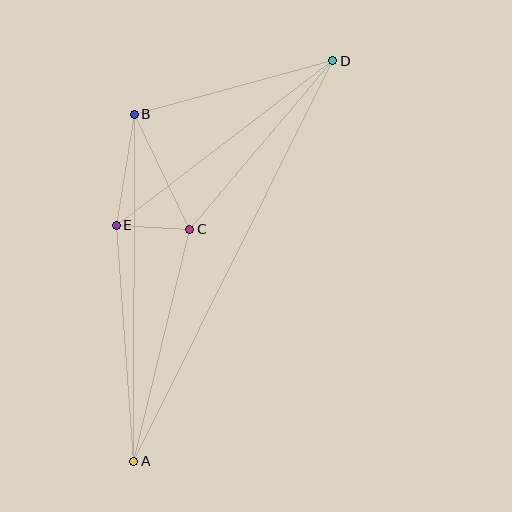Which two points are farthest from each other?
Points A and D are farthest from each other.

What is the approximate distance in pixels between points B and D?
The distance between B and D is approximately 206 pixels.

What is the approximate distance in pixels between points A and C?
The distance between A and C is approximately 239 pixels.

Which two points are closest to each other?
Points C and E are closest to each other.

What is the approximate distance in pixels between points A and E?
The distance between A and E is approximately 236 pixels.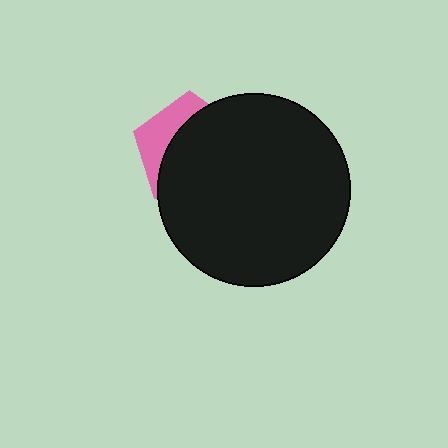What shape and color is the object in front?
The object in front is a black circle.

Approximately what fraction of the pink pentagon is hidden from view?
Roughly 70% of the pink pentagon is hidden behind the black circle.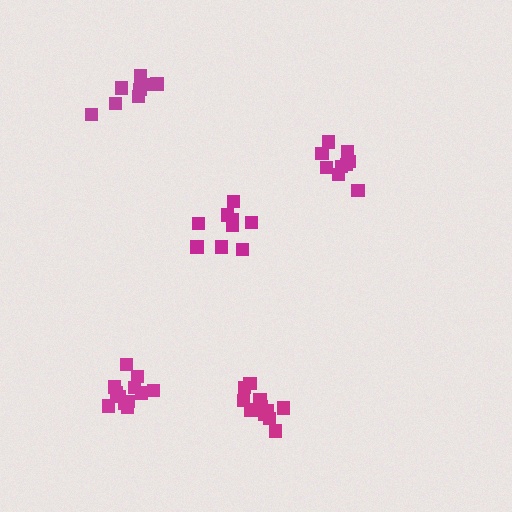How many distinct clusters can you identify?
There are 5 distinct clusters.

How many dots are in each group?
Group 1: 14 dots, Group 2: 9 dots, Group 3: 8 dots, Group 4: 12 dots, Group 5: 9 dots (52 total).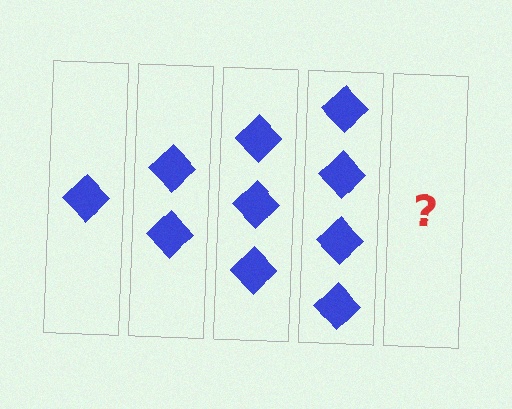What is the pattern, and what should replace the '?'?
The pattern is that each step adds one more diamond. The '?' should be 5 diamonds.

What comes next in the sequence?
The next element should be 5 diamonds.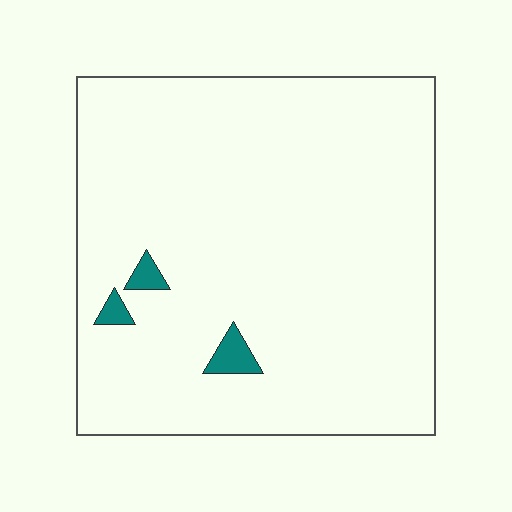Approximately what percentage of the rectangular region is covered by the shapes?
Approximately 5%.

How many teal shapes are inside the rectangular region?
3.